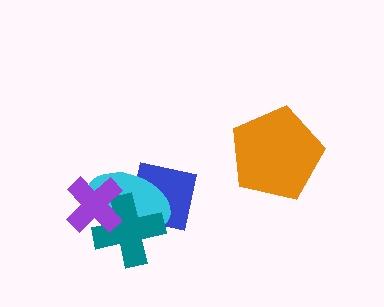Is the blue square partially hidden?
Yes, it is partially covered by another shape.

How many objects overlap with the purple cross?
2 objects overlap with the purple cross.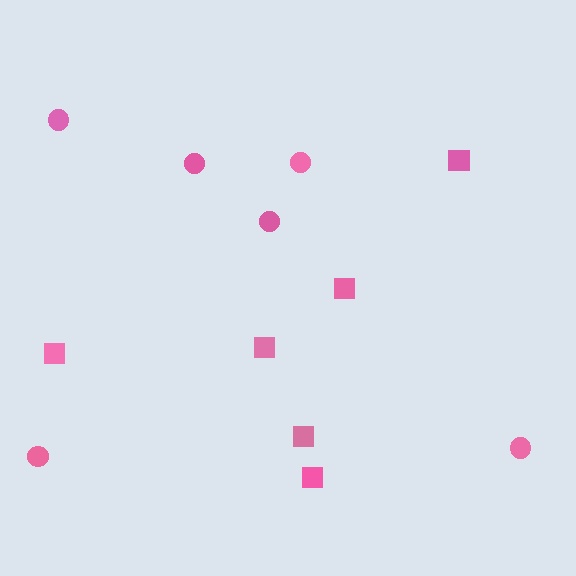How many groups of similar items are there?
There are 2 groups: one group of squares (6) and one group of circles (6).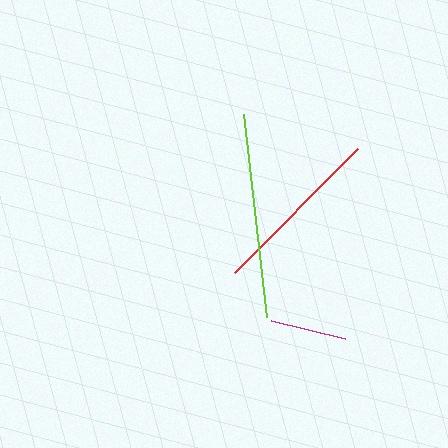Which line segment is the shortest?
The magenta line is the shortest at approximately 77 pixels.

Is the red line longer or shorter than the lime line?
The lime line is longer than the red line.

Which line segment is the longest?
The lime line is the longest at approximately 204 pixels.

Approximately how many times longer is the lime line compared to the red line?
The lime line is approximately 1.2 times the length of the red line.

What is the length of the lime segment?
The lime segment is approximately 204 pixels long.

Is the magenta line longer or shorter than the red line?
The red line is longer than the magenta line.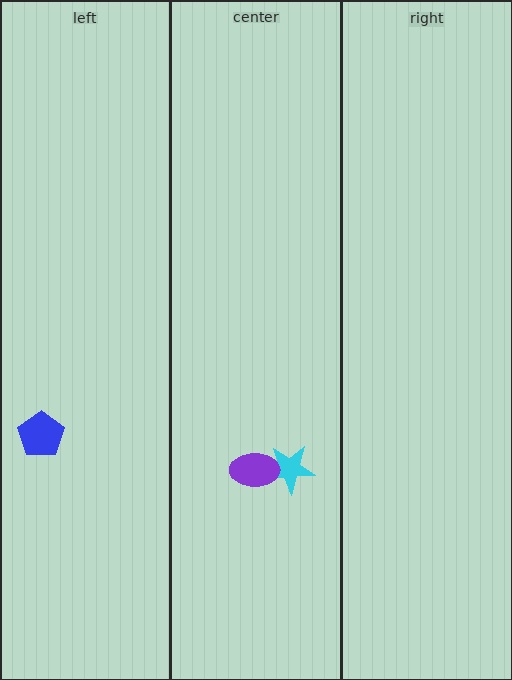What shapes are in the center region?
The cyan star, the purple ellipse.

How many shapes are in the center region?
2.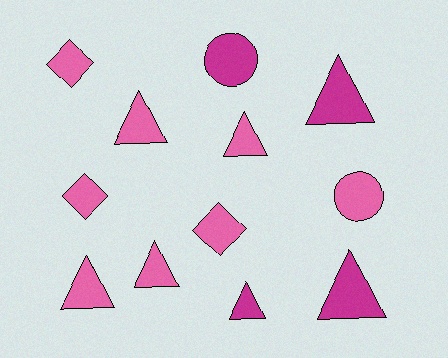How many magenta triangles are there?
There are 3 magenta triangles.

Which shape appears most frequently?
Triangle, with 7 objects.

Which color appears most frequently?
Pink, with 8 objects.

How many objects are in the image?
There are 12 objects.